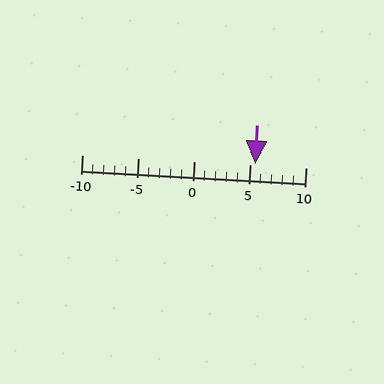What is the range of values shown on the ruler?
The ruler shows values from -10 to 10.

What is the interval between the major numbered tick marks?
The major tick marks are spaced 5 units apart.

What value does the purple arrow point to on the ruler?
The purple arrow points to approximately 6.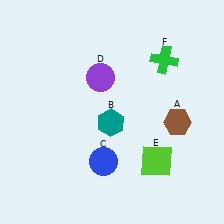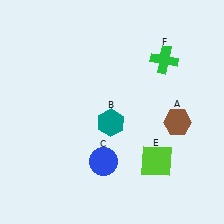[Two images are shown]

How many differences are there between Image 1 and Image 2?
There is 1 difference between the two images.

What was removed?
The purple circle (D) was removed in Image 2.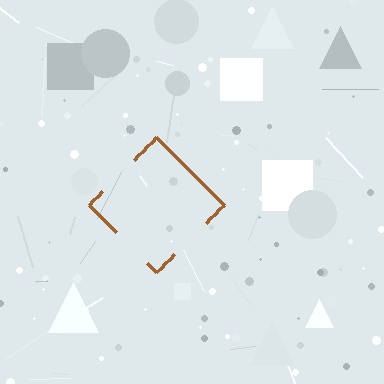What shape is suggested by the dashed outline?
The dashed outline suggests a diamond.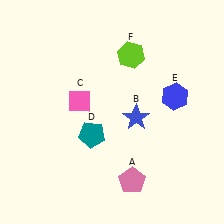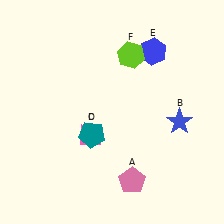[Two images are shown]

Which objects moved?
The objects that moved are: the blue star (B), the pink diamond (C), the blue hexagon (E).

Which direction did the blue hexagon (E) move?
The blue hexagon (E) moved up.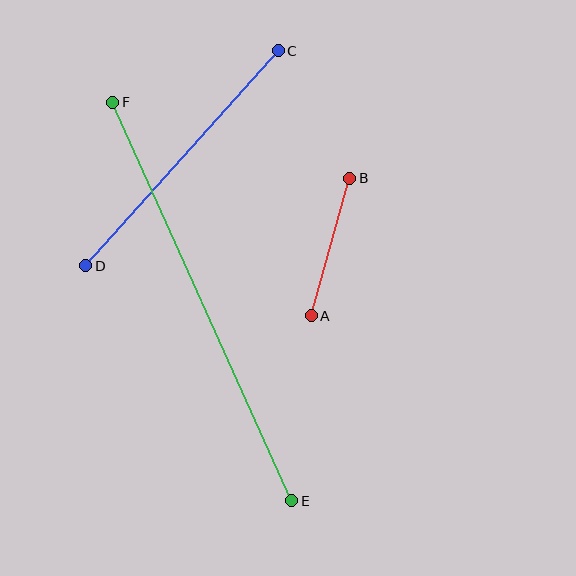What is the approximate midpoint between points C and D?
The midpoint is at approximately (182, 158) pixels.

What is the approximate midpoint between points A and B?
The midpoint is at approximately (330, 247) pixels.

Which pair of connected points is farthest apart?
Points E and F are farthest apart.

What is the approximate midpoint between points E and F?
The midpoint is at approximately (202, 302) pixels.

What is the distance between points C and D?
The distance is approximately 289 pixels.